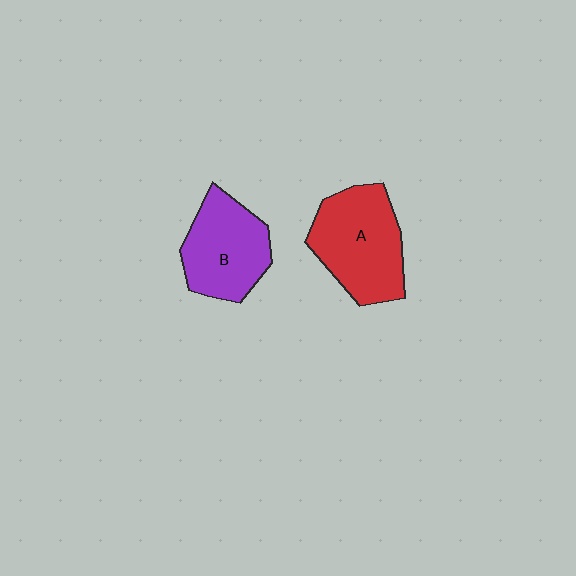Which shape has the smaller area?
Shape B (purple).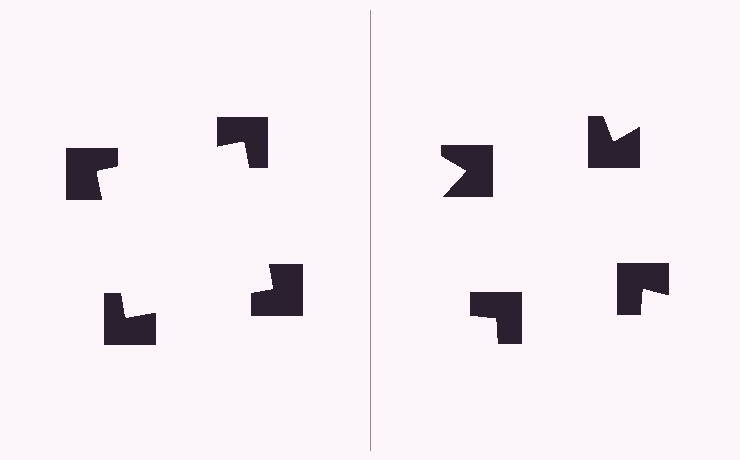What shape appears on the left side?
An illusory square.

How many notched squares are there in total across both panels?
8 — 4 on each side.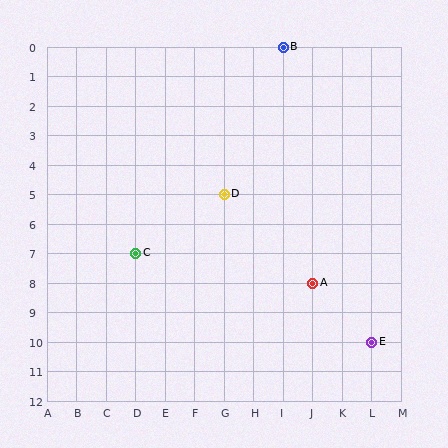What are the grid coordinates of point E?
Point E is at grid coordinates (L, 10).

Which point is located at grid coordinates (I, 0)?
Point B is at (I, 0).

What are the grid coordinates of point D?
Point D is at grid coordinates (G, 5).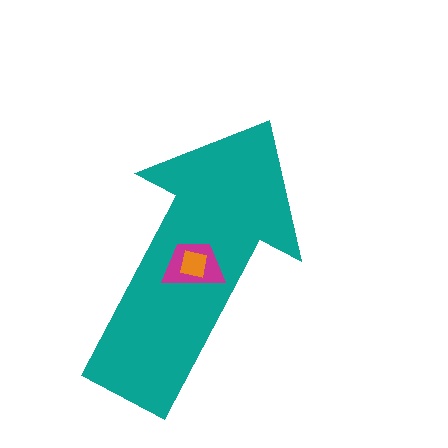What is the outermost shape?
The teal arrow.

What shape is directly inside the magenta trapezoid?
The orange square.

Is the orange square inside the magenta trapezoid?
Yes.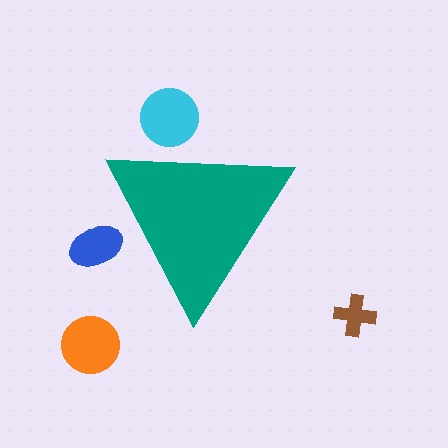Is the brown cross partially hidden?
No, the brown cross is fully visible.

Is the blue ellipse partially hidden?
Yes, the blue ellipse is partially hidden behind the teal triangle.